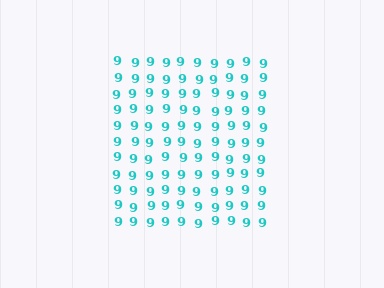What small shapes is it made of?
It is made of small digit 9's.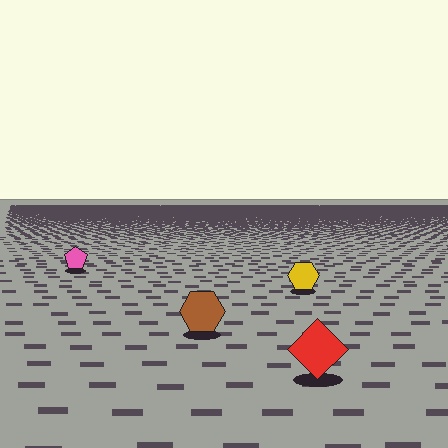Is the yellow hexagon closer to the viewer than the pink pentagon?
Yes. The yellow hexagon is closer — you can tell from the texture gradient: the ground texture is coarser near it.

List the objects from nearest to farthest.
From nearest to farthest: the red diamond, the brown hexagon, the yellow hexagon, the pink pentagon.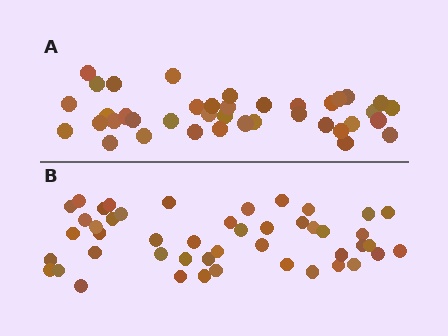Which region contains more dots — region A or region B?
Region B (the bottom region) has more dots.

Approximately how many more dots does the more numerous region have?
Region B has roughly 8 or so more dots than region A.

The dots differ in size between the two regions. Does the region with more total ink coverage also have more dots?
No. Region A has more total ink coverage because its dots are larger, but region B actually contains more individual dots. Total area can be misleading — the number of items is what matters here.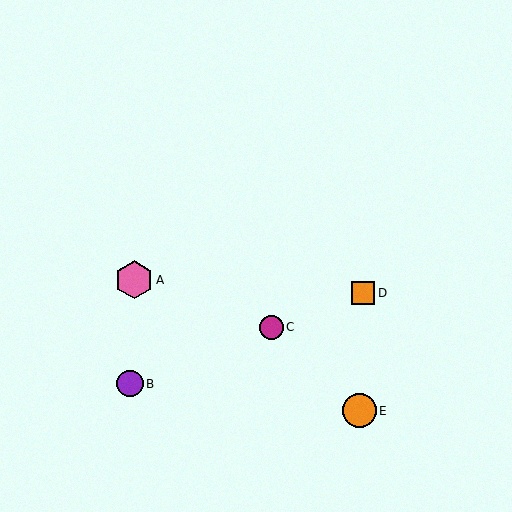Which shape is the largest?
The pink hexagon (labeled A) is the largest.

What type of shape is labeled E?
Shape E is an orange circle.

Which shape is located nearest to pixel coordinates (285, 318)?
The magenta circle (labeled C) at (271, 327) is nearest to that location.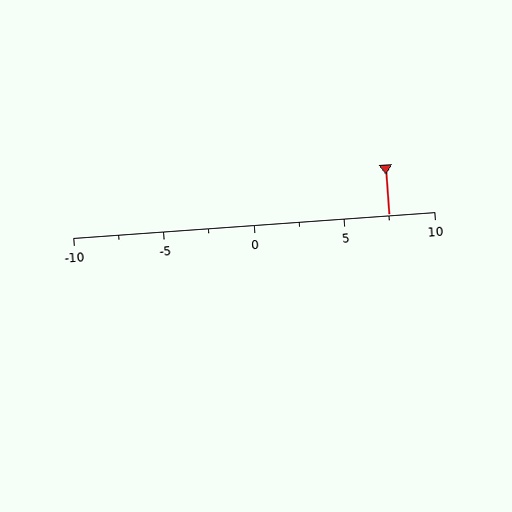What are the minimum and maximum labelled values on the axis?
The axis runs from -10 to 10.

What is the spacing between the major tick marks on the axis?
The major ticks are spaced 5 apart.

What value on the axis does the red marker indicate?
The marker indicates approximately 7.5.